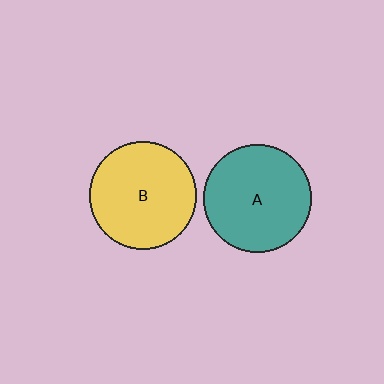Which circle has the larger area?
Circle A (teal).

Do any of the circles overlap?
No, none of the circles overlap.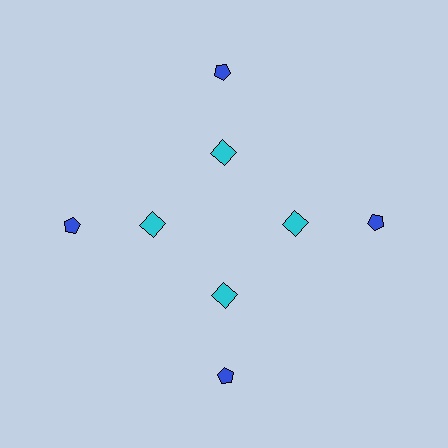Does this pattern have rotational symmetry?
Yes, this pattern has 4-fold rotational symmetry. It looks the same after rotating 90 degrees around the center.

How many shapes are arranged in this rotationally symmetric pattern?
There are 8 shapes, arranged in 4 groups of 2.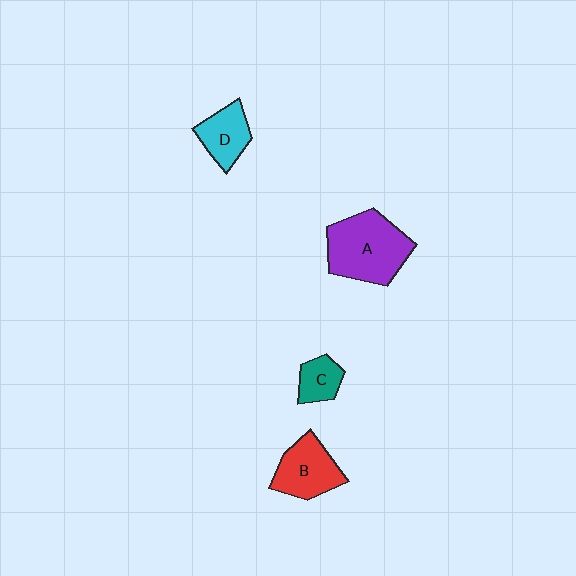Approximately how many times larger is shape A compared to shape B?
Approximately 1.5 times.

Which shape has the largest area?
Shape A (purple).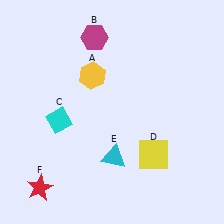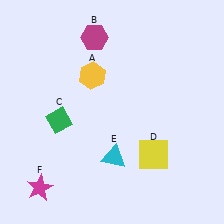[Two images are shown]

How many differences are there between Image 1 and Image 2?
There are 2 differences between the two images.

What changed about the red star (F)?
In Image 1, F is red. In Image 2, it changed to magenta.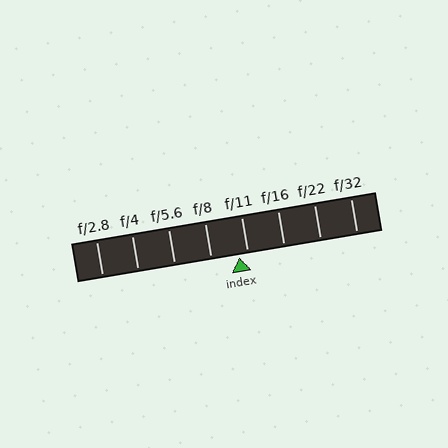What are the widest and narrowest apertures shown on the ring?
The widest aperture shown is f/2.8 and the narrowest is f/32.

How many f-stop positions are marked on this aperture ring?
There are 8 f-stop positions marked.